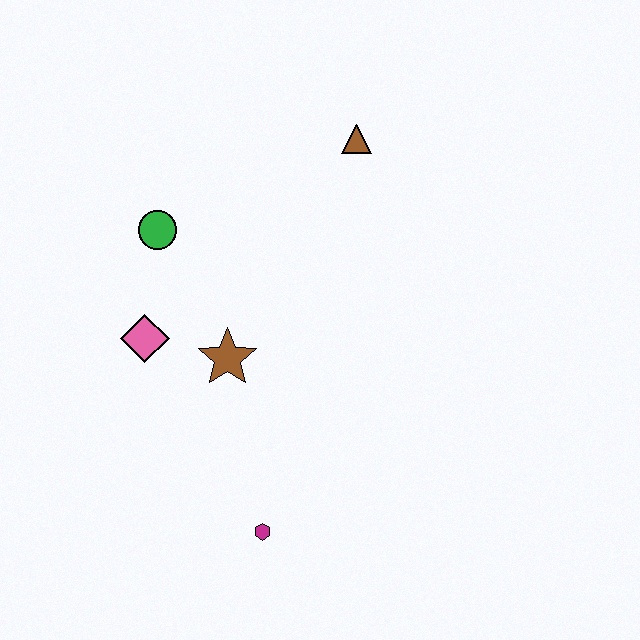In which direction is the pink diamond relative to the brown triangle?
The pink diamond is to the left of the brown triangle.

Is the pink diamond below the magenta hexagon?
No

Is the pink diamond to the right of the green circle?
No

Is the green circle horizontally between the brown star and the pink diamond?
Yes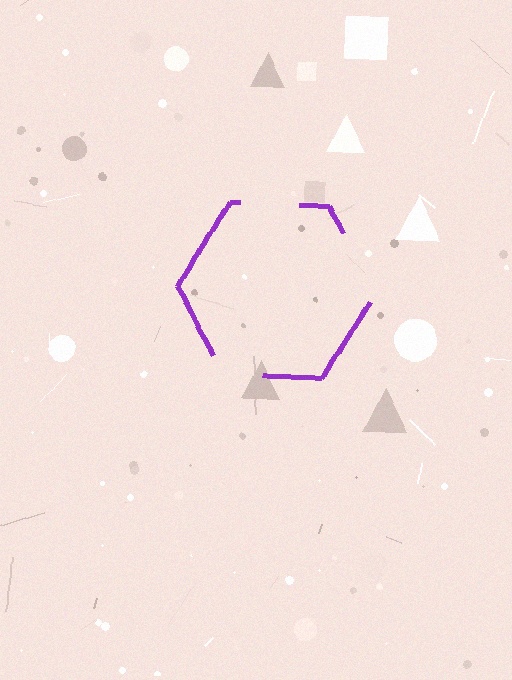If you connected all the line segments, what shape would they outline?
They would outline a hexagon.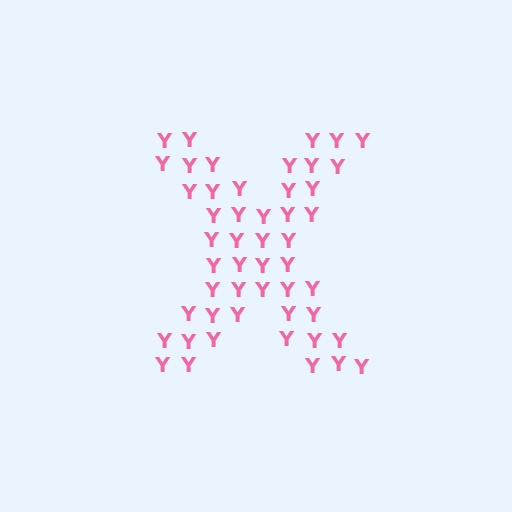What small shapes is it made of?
It is made of small letter Y's.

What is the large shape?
The large shape is the letter X.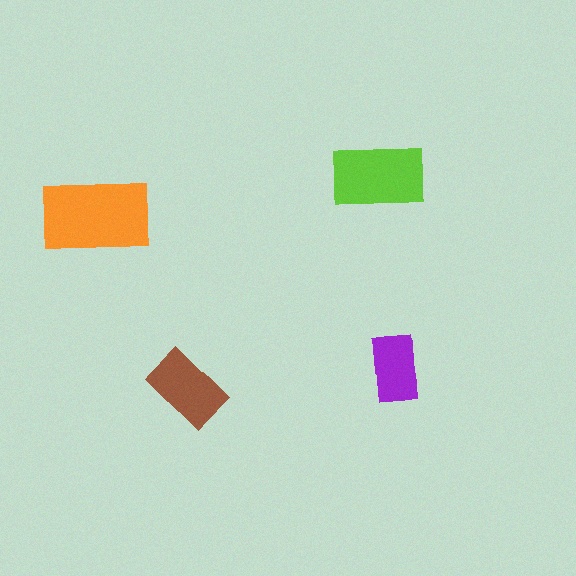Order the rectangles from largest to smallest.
the orange one, the lime one, the brown one, the purple one.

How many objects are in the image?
There are 4 objects in the image.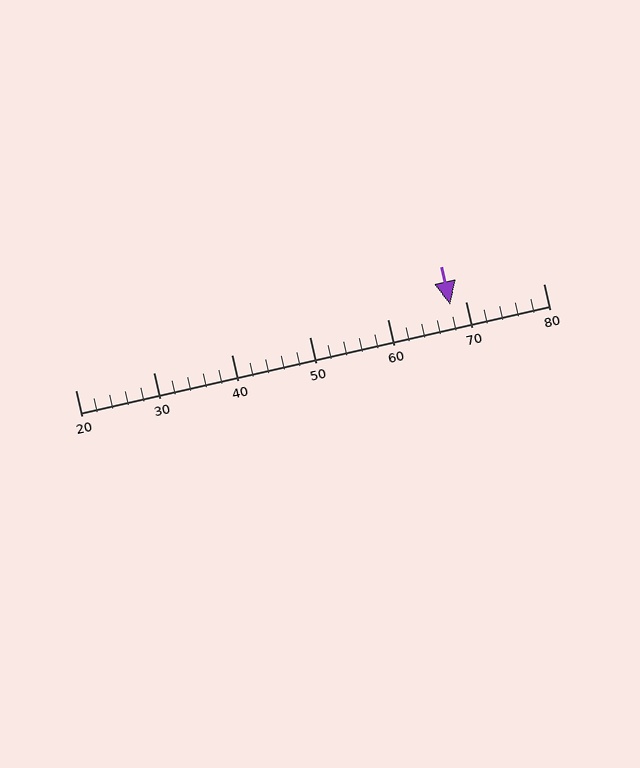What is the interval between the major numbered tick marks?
The major tick marks are spaced 10 units apart.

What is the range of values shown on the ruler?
The ruler shows values from 20 to 80.